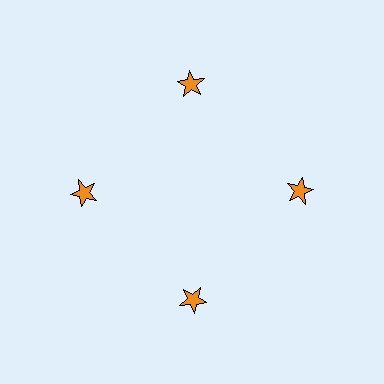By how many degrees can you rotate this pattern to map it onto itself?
The pattern maps onto itself every 90 degrees of rotation.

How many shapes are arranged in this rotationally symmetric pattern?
There are 4 shapes, arranged in 4 groups of 1.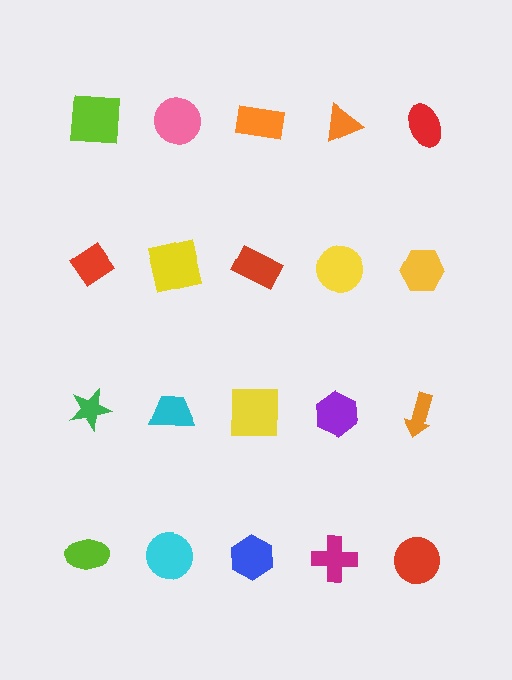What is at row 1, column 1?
A lime square.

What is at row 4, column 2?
A cyan circle.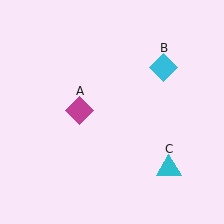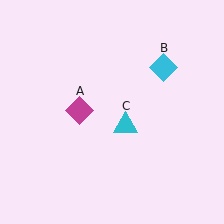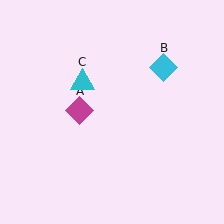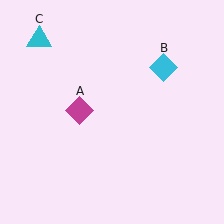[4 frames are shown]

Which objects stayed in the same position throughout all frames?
Magenta diamond (object A) and cyan diamond (object B) remained stationary.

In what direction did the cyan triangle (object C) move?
The cyan triangle (object C) moved up and to the left.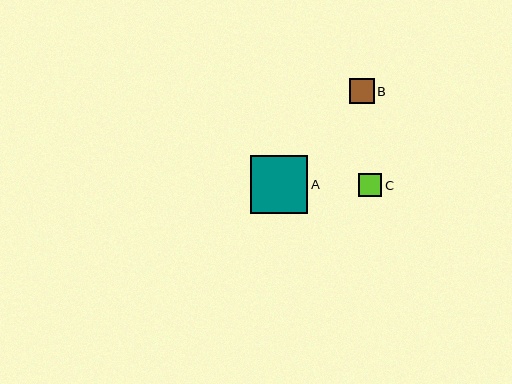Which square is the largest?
Square A is the largest with a size of approximately 57 pixels.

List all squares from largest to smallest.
From largest to smallest: A, B, C.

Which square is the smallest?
Square C is the smallest with a size of approximately 23 pixels.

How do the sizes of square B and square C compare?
Square B and square C are approximately the same size.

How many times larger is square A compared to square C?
Square A is approximately 2.5 times the size of square C.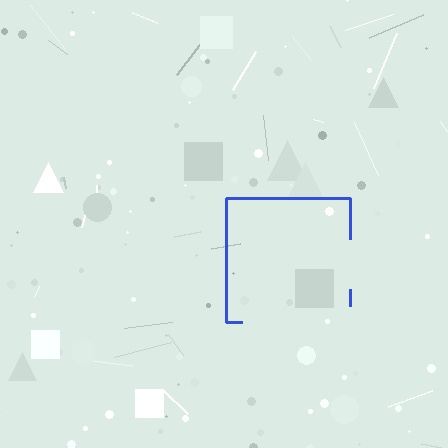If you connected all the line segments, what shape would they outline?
They would outline a square.